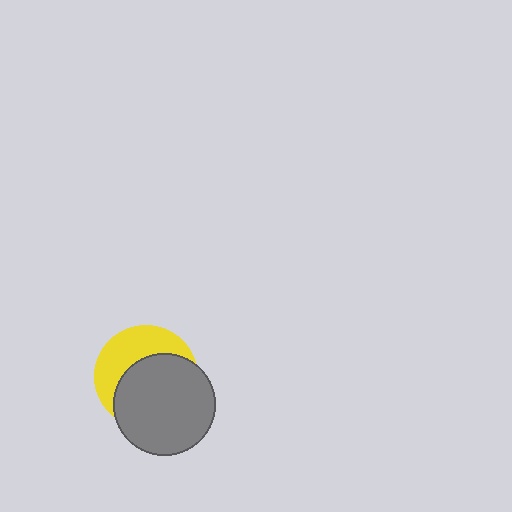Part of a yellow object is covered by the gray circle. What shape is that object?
It is a circle.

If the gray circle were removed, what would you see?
You would see the complete yellow circle.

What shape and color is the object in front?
The object in front is a gray circle.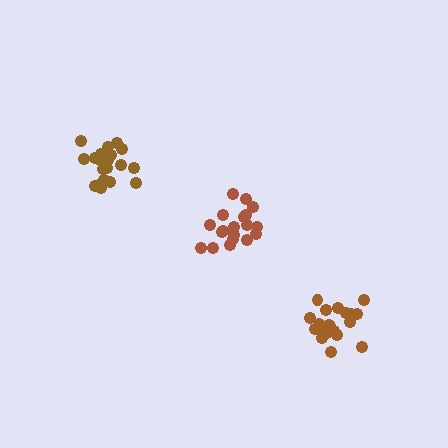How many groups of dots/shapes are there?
There are 3 groups.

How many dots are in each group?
Group 1: 20 dots, Group 2: 19 dots, Group 3: 21 dots (60 total).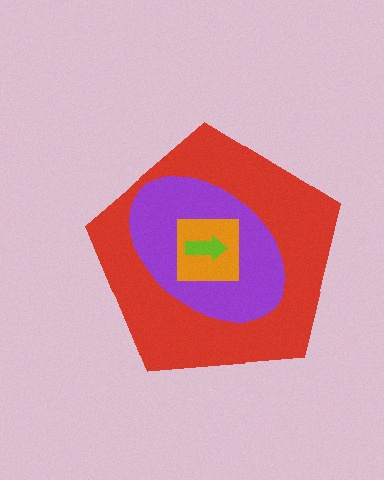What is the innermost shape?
The lime arrow.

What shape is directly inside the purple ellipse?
The orange square.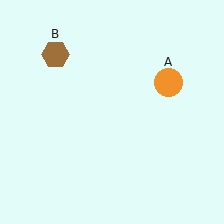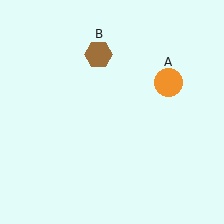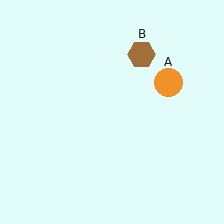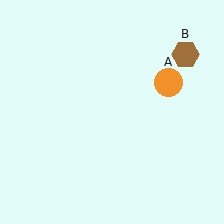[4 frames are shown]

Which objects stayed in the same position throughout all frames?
Orange circle (object A) remained stationary.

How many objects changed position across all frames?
1 object changed position: brown hexagon (object B).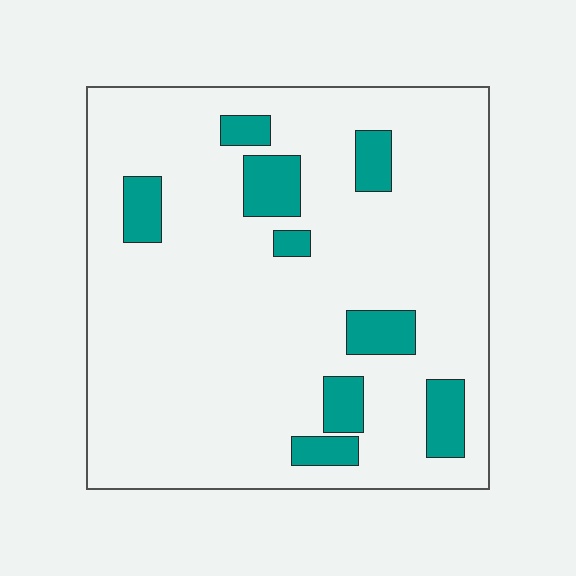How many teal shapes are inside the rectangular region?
9.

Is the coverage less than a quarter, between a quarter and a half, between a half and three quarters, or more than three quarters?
Less than a quarter.